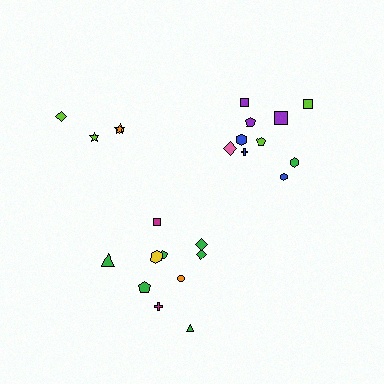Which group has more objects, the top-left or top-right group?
The top-right group.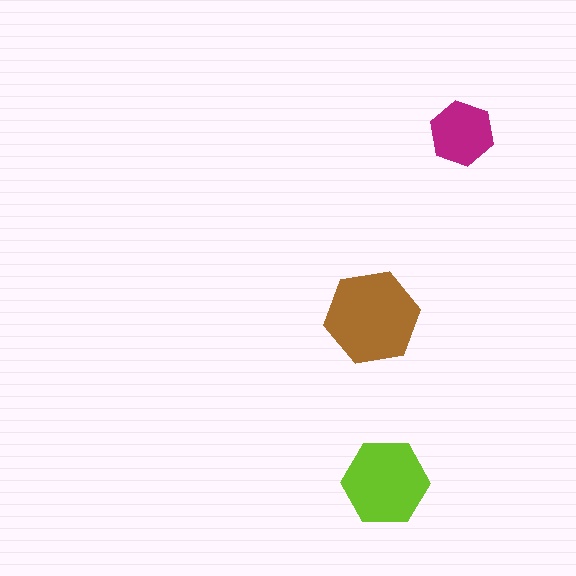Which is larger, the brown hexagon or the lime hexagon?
The brown one.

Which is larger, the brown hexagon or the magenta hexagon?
The brown one.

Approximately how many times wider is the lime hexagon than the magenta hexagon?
About 1.5 times wider.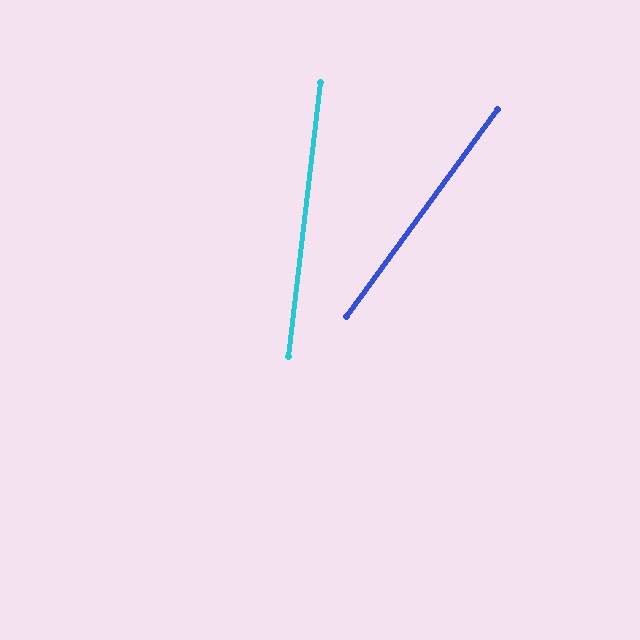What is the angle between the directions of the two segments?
Approximately 29 degrees.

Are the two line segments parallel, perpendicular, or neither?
Neither parallel nor perpendicular — they differ by about 29°.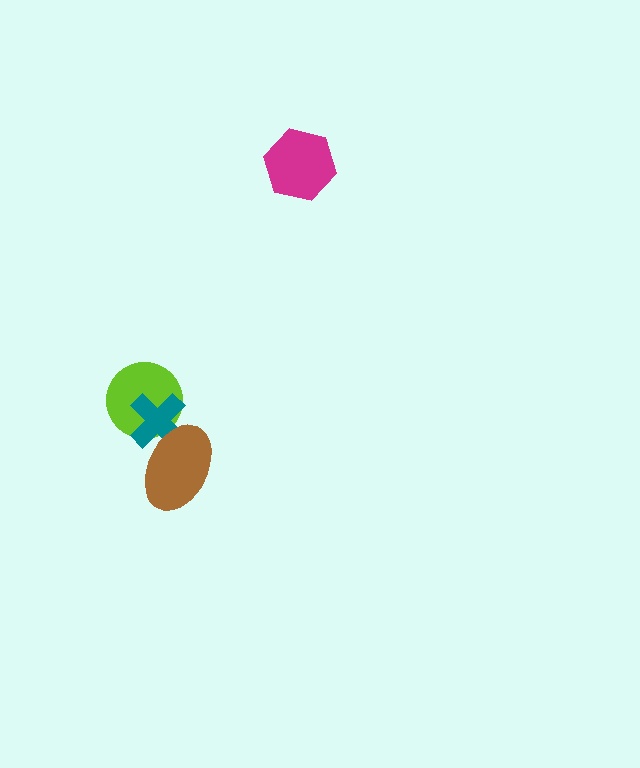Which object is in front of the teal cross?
The brown ellipse is in front of the teal cross.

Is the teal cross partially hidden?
Yes, it is partially covered by another shape.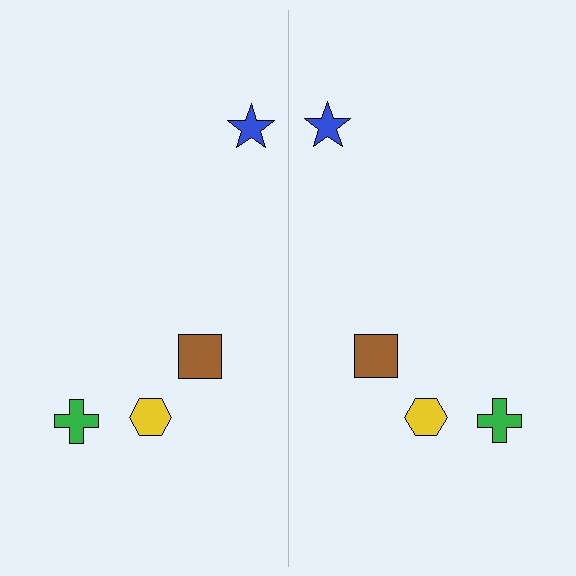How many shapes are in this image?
There are 8 shapes in this image.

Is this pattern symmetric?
Yes, this pattern has bilateral (reflection) symmetry.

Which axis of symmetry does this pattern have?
The pattern has a vertical axis of symmetry running through the center of the image.